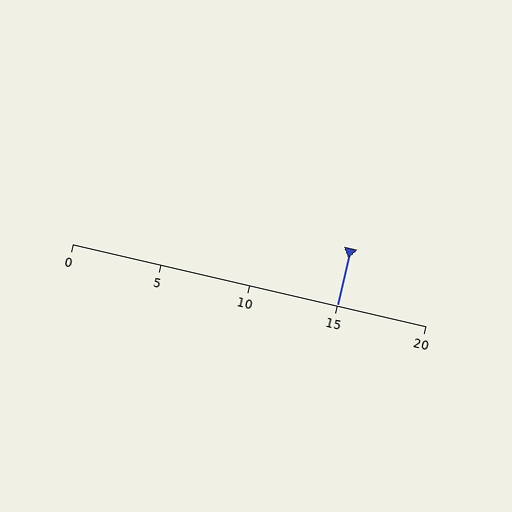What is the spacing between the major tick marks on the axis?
The major ticks are spaced 5 apart.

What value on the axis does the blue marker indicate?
The marker indicates approximately 15.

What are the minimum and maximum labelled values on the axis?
The axis runs from 0 to 20.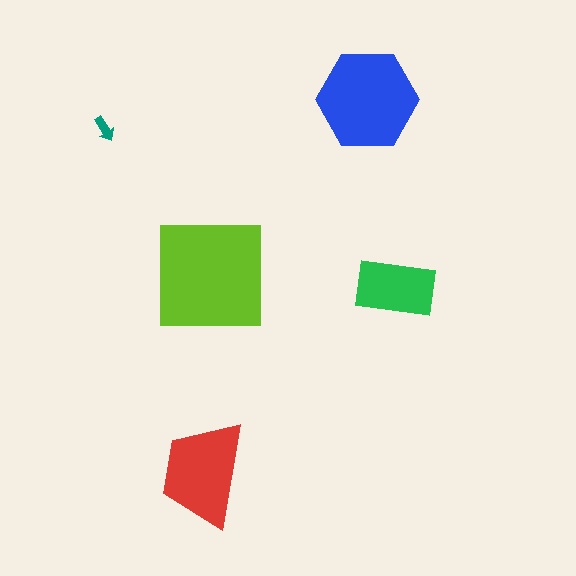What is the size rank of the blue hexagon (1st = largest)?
2nd.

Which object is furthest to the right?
The green rectangle is rightmost.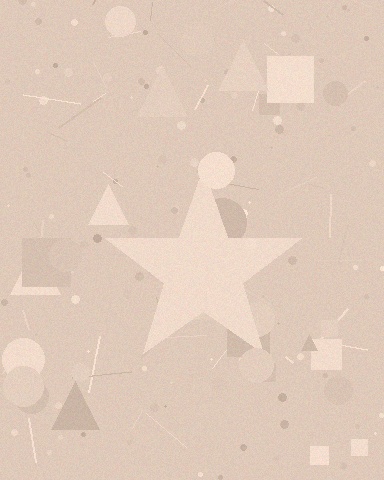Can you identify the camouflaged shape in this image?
The camouflaged shape is a star.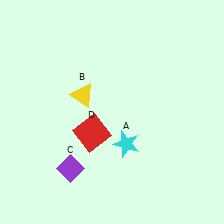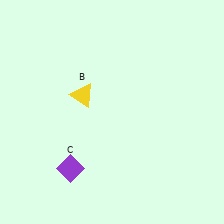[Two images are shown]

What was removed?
The red square (D), the cyan star (A) were removed in Image 2.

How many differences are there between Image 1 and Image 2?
There are 2 differences between the two images.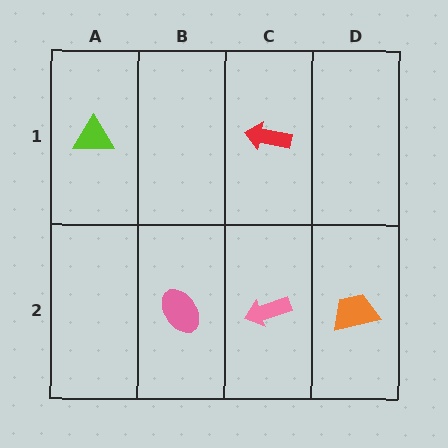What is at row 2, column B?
A pink ellipse.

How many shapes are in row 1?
2 shapes.